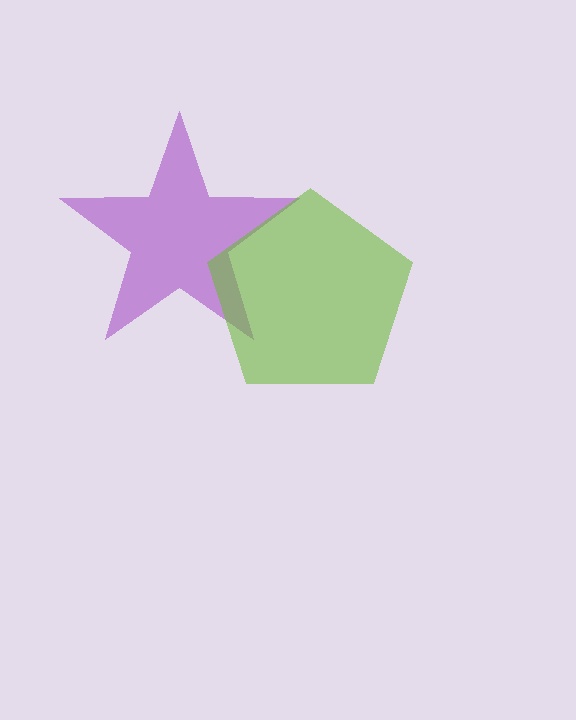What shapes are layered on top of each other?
The layered shapes are: a purple star, a lime pentagon.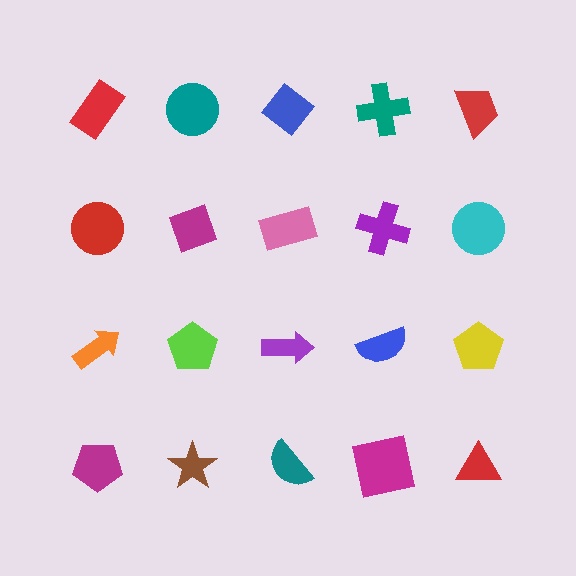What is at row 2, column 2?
A magenta diamond.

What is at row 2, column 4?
A purple cross.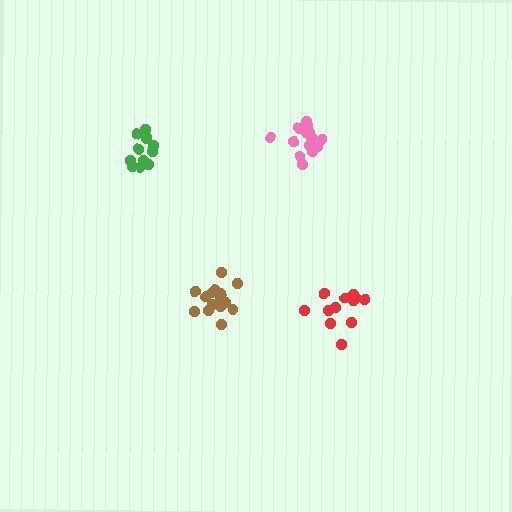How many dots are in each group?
Group 1: 16 dots, Group 2: 12 dots, Group 3: 16 dots, Group 4: 13 dots (57 total).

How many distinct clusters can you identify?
There are 4 distinct clusters.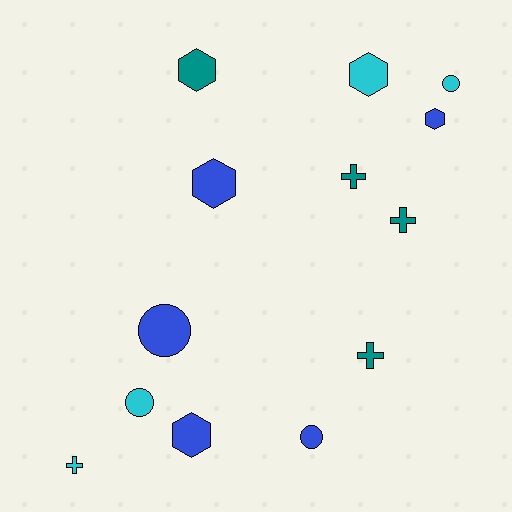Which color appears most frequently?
Blue, with 5 objects.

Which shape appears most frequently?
Hexagon, with 5 objects.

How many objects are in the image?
There are 13 objects.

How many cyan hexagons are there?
There is 1 cyan hexagon.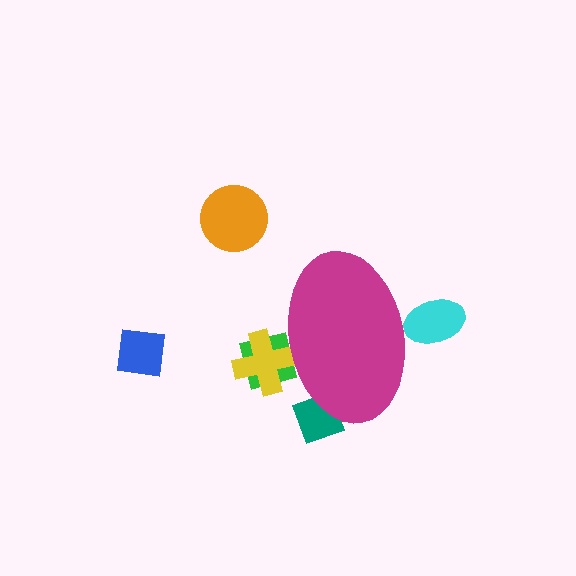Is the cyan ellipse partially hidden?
Yes, the cyan ellipse is partially hidden behind the magenta ellipse.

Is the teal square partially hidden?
Yes, the teal square is partially hidden behind the magenta ellipse.